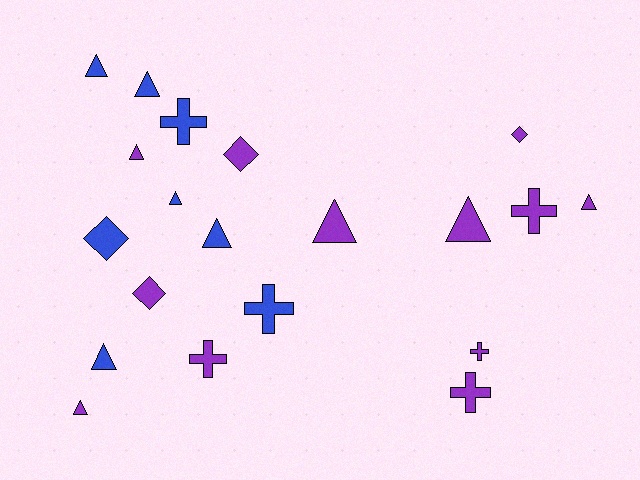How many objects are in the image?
There are 20 objects.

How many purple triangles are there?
There are 5 purple triangles.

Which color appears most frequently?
Purple, with 12 objects.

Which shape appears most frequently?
Triangle, with 10 objects.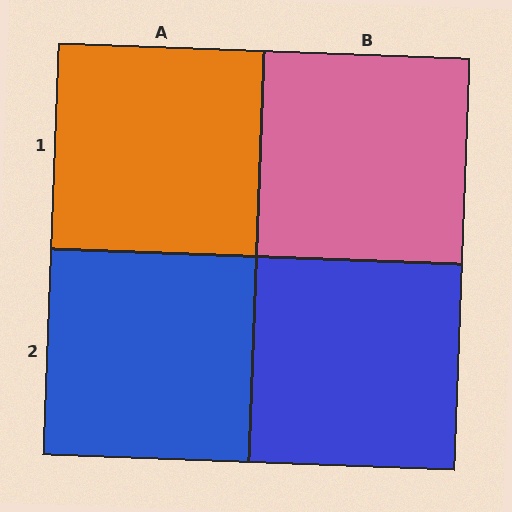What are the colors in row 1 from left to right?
Orange, pink.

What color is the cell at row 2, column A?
Blue.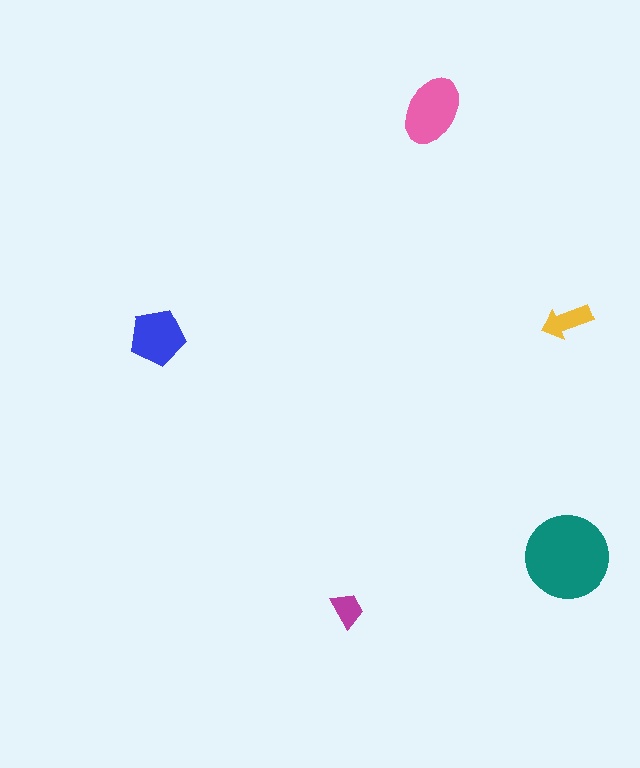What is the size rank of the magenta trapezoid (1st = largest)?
5th.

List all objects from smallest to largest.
The magenta trapezoid, the yellow arrow, the blue pentagon, the pink ellipse, the teal circle.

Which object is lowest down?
The magenta trapezoid is bottommost.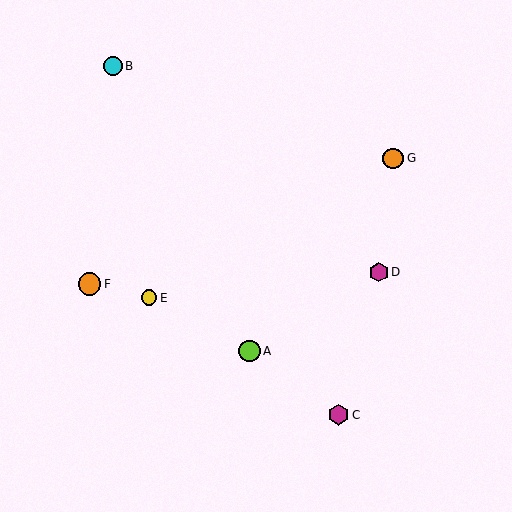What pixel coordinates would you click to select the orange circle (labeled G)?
Click at (393, 158) to select the orange circle G.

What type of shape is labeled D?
Shape D is a magenta hexagon.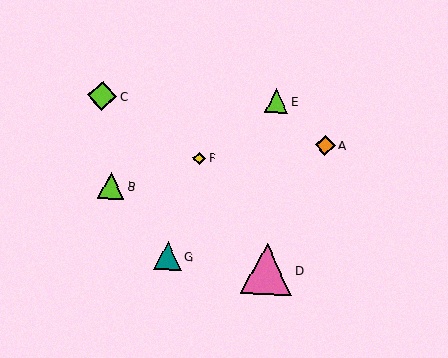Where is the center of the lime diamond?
The center of the lime diamond is at (102, 96).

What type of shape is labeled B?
Shape B is a lime triangle.